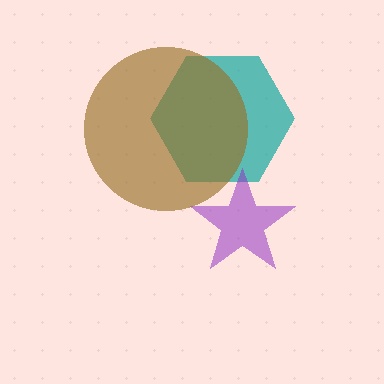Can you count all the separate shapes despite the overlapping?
Yes, there are 3 separate shapes.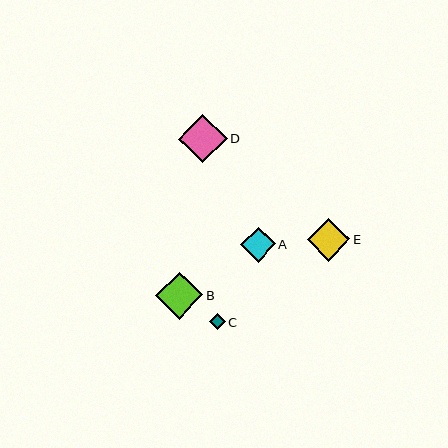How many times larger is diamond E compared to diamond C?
Diamond E is approximately 2.7 times the size of diamond C.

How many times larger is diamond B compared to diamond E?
Diamond B is approximately 1.1 times the size of diamond E.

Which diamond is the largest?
Diamond D is the largest with a size of approximately 49 pixels.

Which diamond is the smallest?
Diamond C is the smallest with a size of approximately 16 pixels.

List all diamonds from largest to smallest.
From largest to smallest: D, B, E, A, C.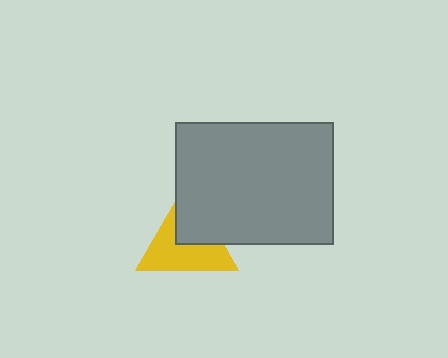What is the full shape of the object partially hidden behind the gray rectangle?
The partially hidden object is a yellow triangle.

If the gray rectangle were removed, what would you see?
You would see the complete yellow triangle.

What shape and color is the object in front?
The object in front is a gray rectangle.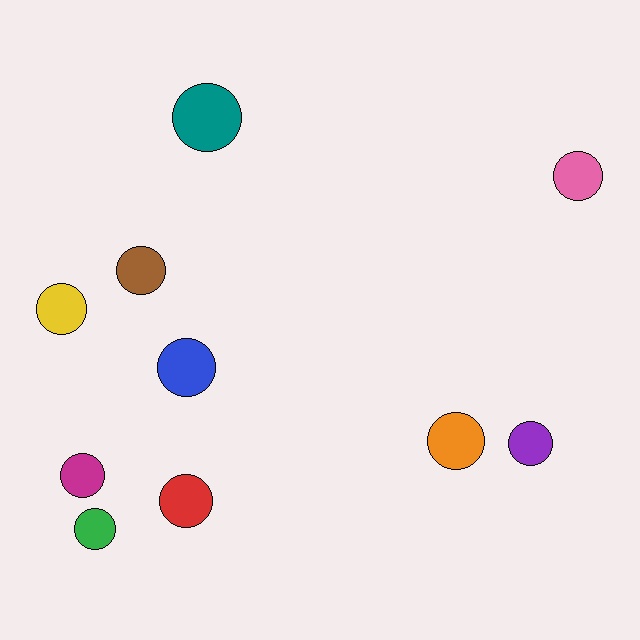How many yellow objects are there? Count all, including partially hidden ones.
There is 1 yellow object.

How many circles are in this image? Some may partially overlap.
There are 10 circles.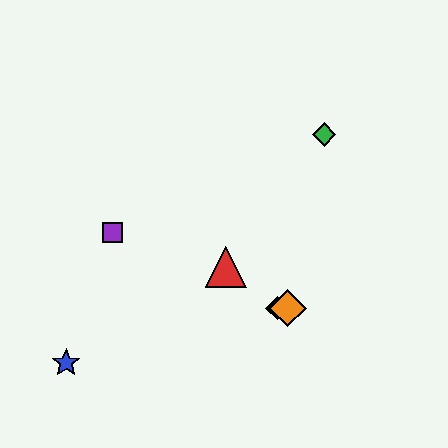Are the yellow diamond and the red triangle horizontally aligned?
No, the yellow diamond is at y≈308 and the red triangle is at y≈267.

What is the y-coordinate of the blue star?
The blue star is at y≈363.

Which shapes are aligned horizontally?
The yellow diamond, the orange diamond are aligned horizontally.